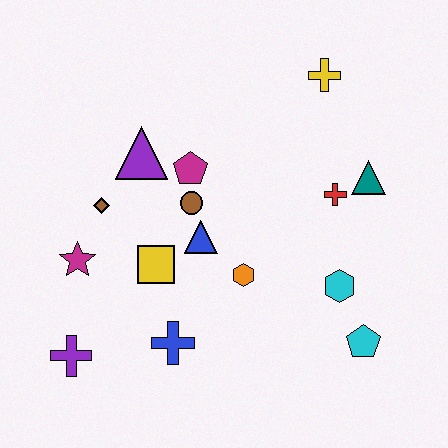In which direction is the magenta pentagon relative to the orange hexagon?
The magenta pentagon is above the orange hexagon.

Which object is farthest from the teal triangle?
The purple cross is farthest from the teal triangle.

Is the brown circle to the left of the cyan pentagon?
Yes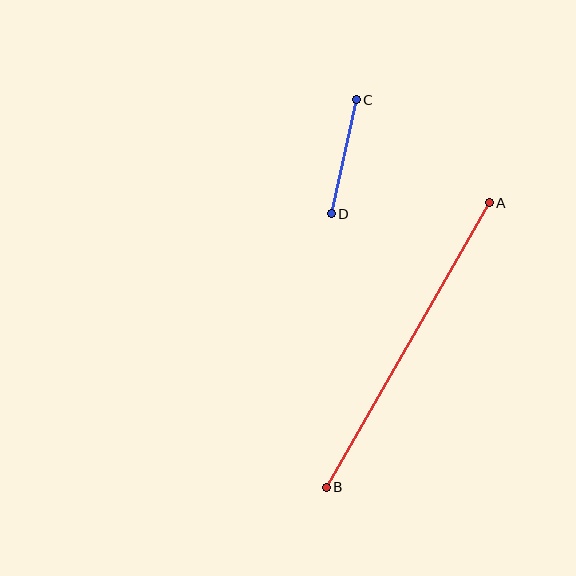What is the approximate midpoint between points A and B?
The midpoint is at approximately (408, 345) pixels.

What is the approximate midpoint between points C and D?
The midpoint is at approximately (344, 157) pixels.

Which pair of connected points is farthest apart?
Points A and B are farthest apart.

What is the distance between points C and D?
The distance is approximately 116 pixels.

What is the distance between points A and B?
The distance is approximately 328 pixels.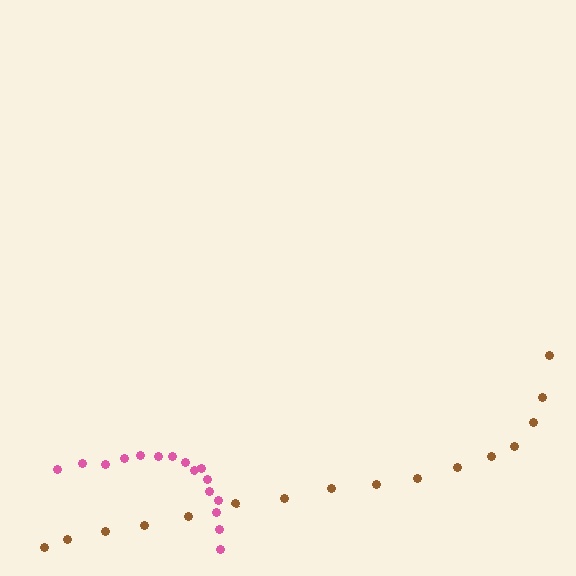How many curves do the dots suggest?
There are 2 distinct paths.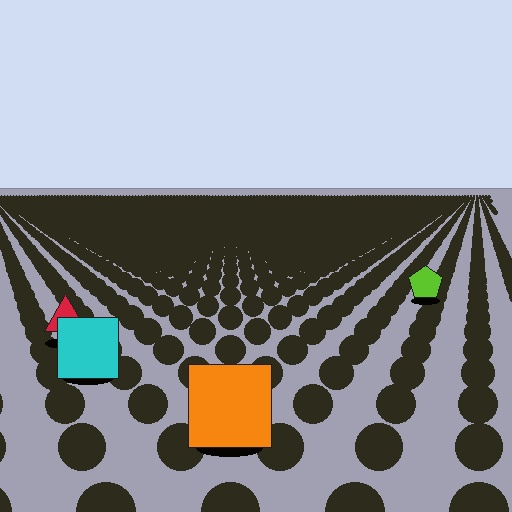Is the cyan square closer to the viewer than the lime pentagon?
Yes. The cyan square is closer — you can tell from the texture gradient: the ground texture is coarser near it.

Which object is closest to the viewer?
The orange square is closest. The texture marks near it are larger and more spread out.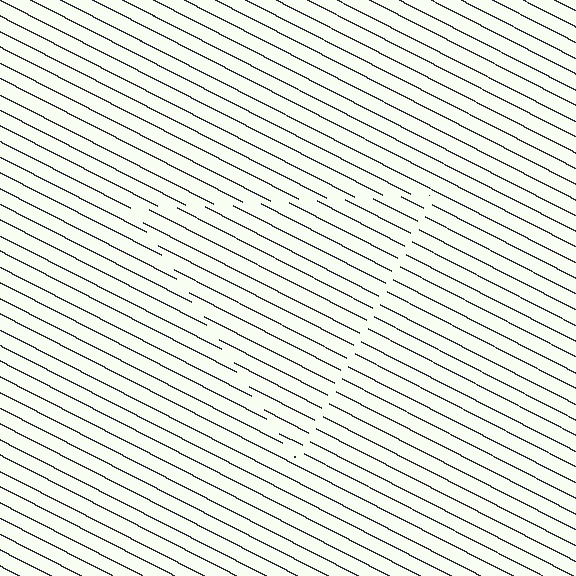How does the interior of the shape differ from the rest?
The interior of the shape contains the same grating, shifted by half a period — the contour is defined by the phase discontinuity where line-ends from the inner and outer gratings abut.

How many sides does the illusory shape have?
3 sides — the line-ends trace a triangle.